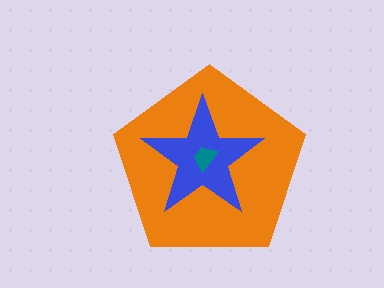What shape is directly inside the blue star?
The teal trapezoid.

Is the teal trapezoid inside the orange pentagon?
Yes.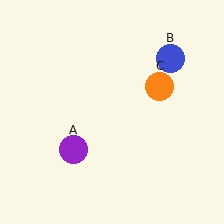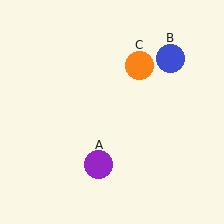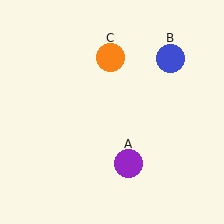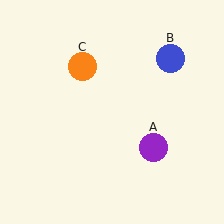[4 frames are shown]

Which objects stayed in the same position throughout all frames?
Blue circle (object B) remained stationary.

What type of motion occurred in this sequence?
The purple circle (object A), orange circle (object C) rotated counterclockwise around the center of the scene.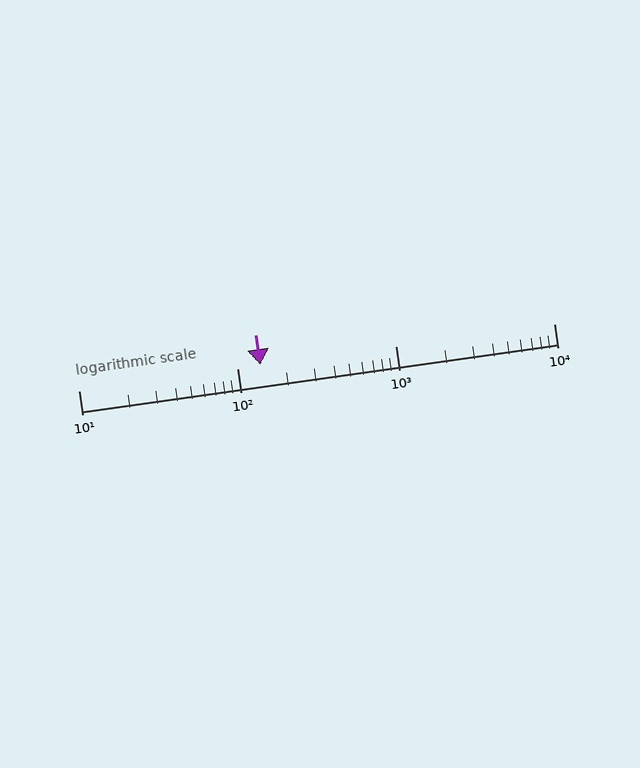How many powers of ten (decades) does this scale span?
The scale spans 3 decades, from 10 to 10000.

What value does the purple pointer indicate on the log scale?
The pointer indicates approximately 140.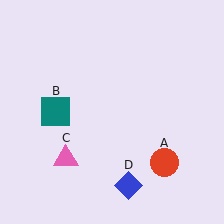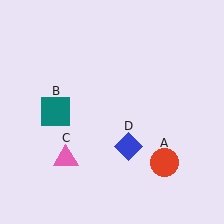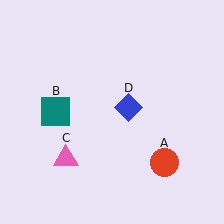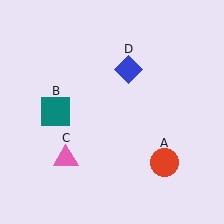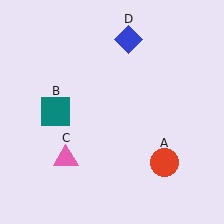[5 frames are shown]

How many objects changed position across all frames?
1 object changed position: blue diamond (object D).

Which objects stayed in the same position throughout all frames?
Red circle (object A) and teal square (object B) and pink triangle (object C) remained stationary.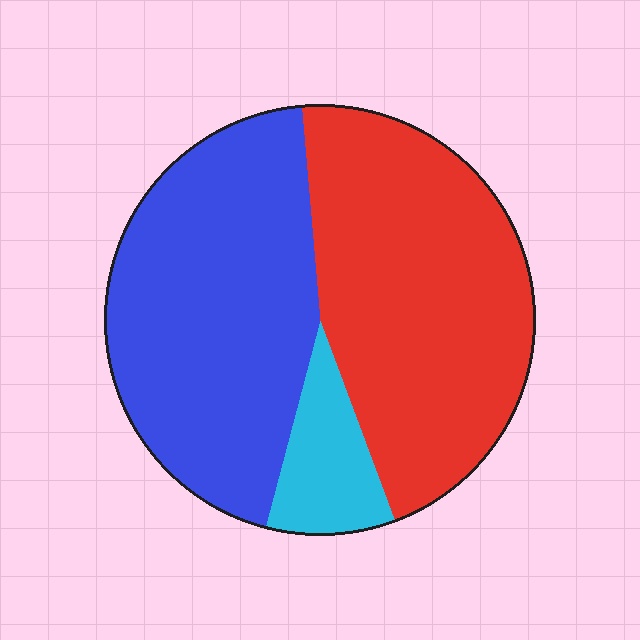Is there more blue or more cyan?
Blue.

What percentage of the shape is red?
Red covers about 45% of the shape.